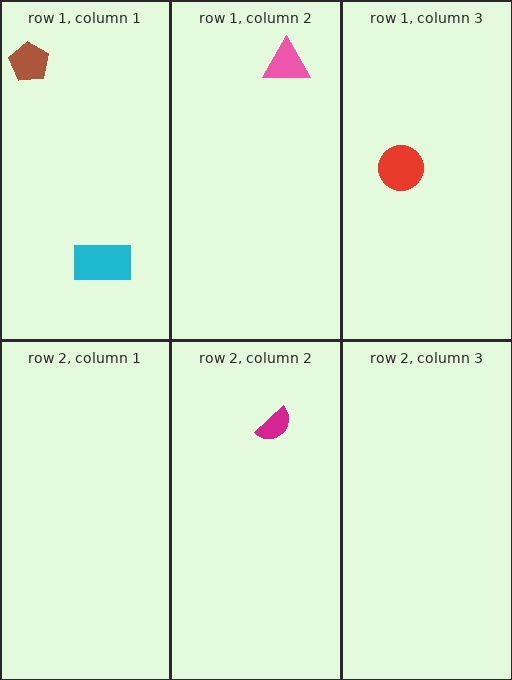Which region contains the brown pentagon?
The row 1, column 1 region.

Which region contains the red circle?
The row 1, column 3 region.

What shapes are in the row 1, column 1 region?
The cyan rectangle, the brown pentagon.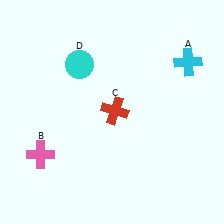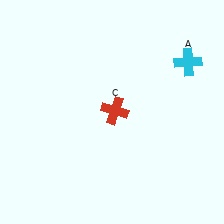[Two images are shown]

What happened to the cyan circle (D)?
The cyan circle (D) was removed in Image 2. It was in the top-left area of Image 1.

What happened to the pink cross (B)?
The pink cross (B) was removed in Image 2. It was in the bottom-left area of Image 1.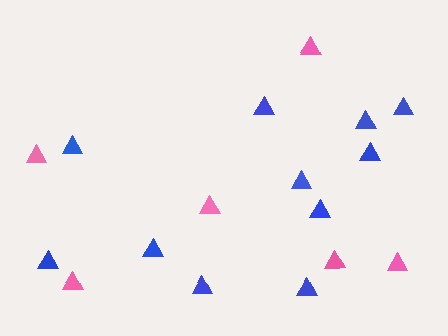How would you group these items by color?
There are 2 groups: one group of pink triangles (6) and one group of blue triangles (11).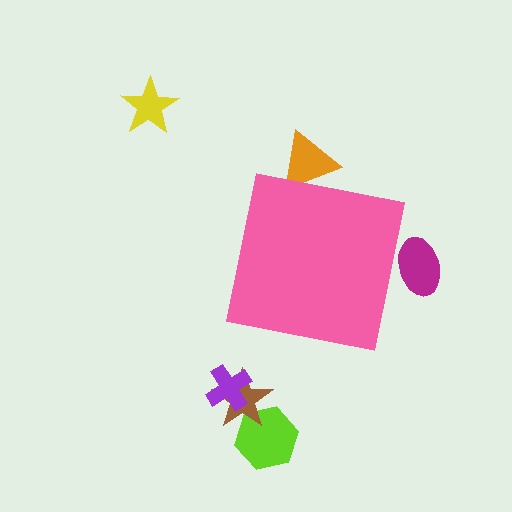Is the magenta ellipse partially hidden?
Yes, the magenta ellipse is partially hidden behind the pink square.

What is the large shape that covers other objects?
A pink square.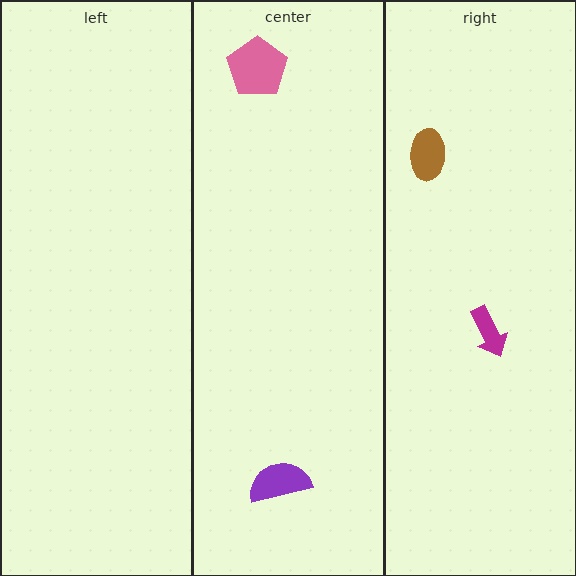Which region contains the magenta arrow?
The right region.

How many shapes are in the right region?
2.